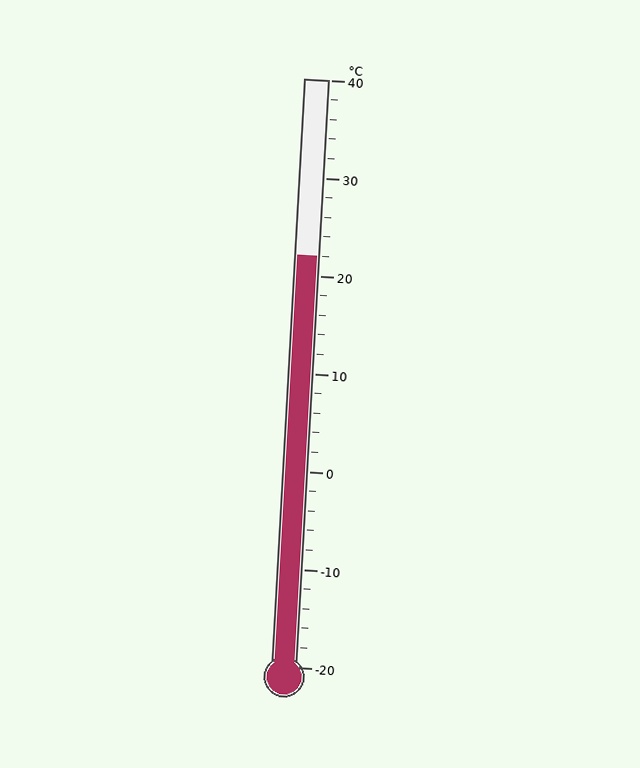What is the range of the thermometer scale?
The thermometer scale ranges from -20°C to 40°C.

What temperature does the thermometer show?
The thermometer shows approximately 22°C.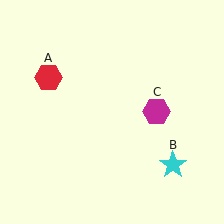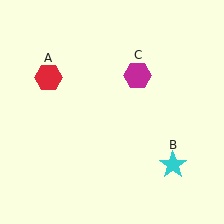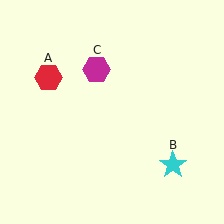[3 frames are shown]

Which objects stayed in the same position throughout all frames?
Red hexagon (object A) and cyan star (object B) remained stationary.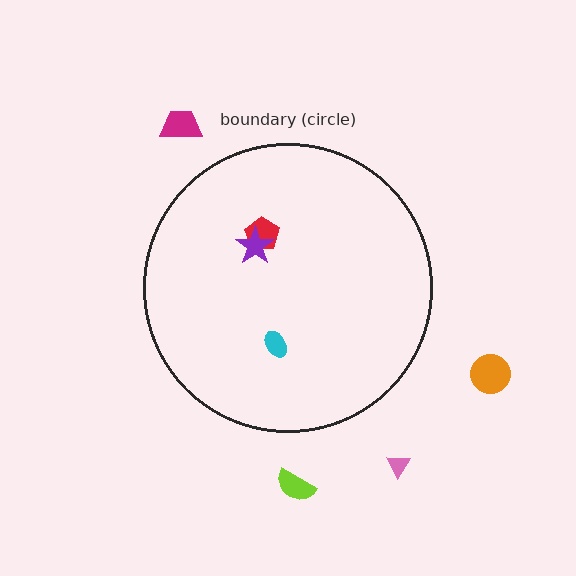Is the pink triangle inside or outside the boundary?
Outside.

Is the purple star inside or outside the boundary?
Inside.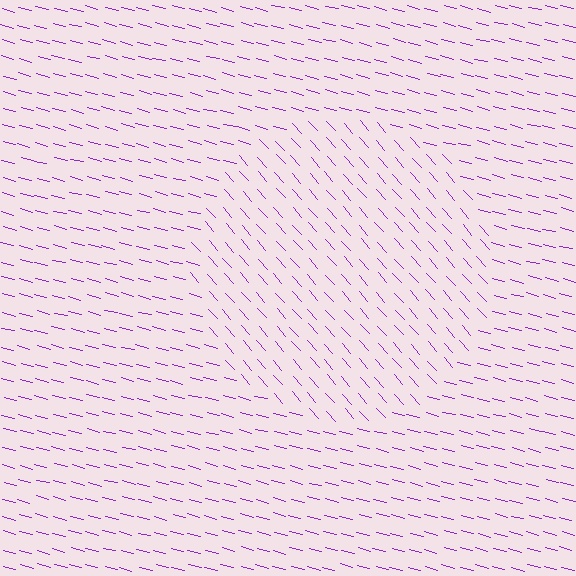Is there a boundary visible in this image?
Yes, there is a texture boundary formed by a change in line orientation.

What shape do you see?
I see a circle.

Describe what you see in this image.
The image is filled with small purple line segments. A circle region in the image has lines oriented differently from the surrounding lines, creating a visible texture boundary.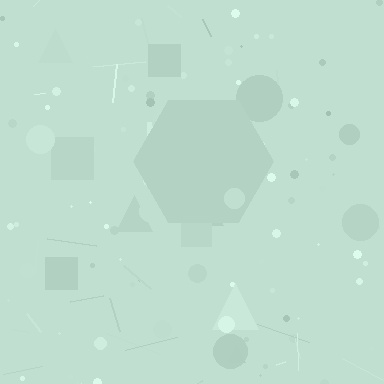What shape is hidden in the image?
A hexagon is hidden in the image.